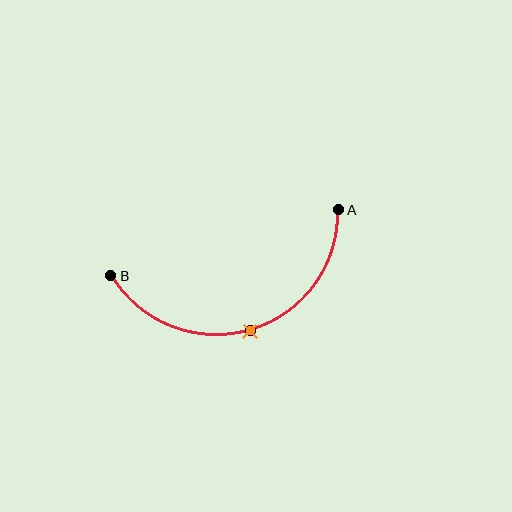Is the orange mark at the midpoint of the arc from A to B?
Yes. The orange mark lies on the arc at equal arc-length from both A and B — it is the arc midpoint.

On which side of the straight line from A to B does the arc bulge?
The arc bulges below the straight line connecting A and B.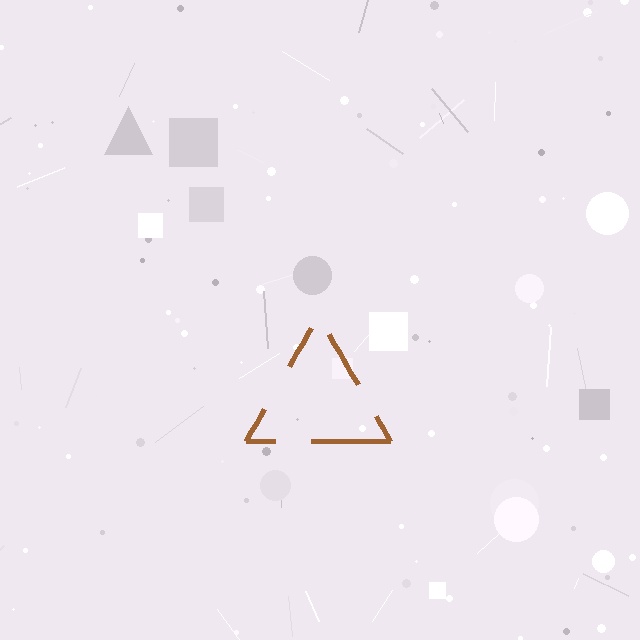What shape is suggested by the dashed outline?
The dashed outline suggests a triangle.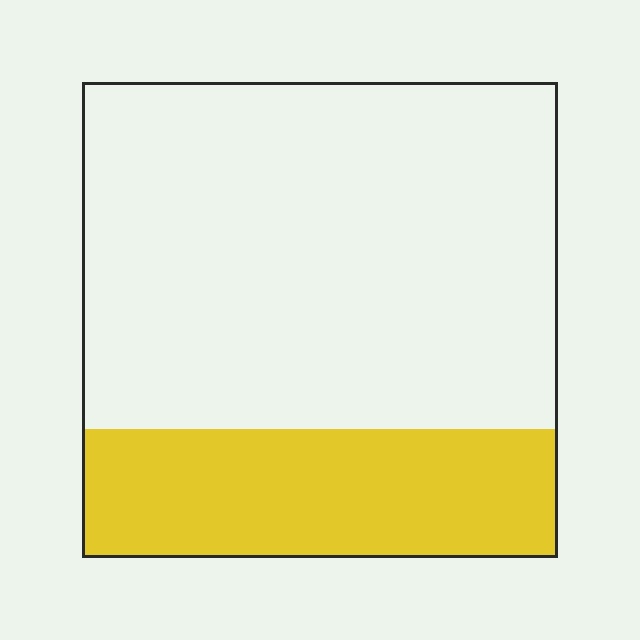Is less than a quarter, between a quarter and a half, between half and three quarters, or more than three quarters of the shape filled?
Between a quarter and a half.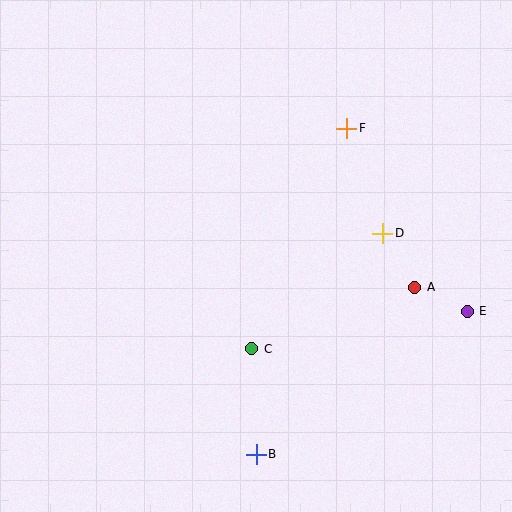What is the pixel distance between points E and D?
The distance between E and D is 115 pixels.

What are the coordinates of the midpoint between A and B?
The midpoint between A and B is at (336, 371).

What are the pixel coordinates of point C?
Point C is at (252, 349).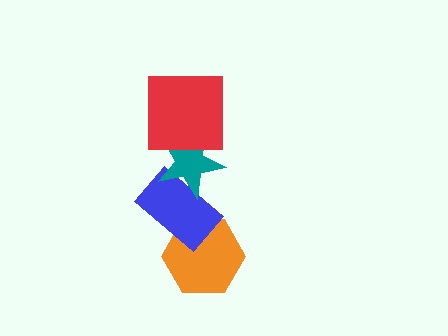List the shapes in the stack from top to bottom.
From top to bottom: the red square, the teal star, the blue rectangle, the orange hexagon.